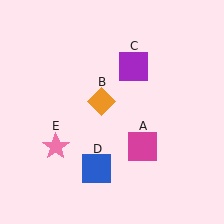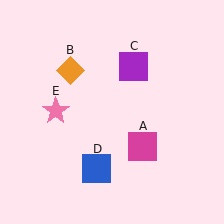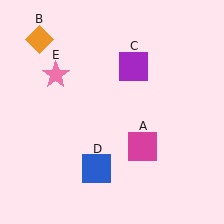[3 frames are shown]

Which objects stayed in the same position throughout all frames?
Magenta square (object A) and purple square (object C) and blue square (object D) remained stationary.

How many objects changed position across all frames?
2 objects changed position: orange diamond (object B), pink star (object E).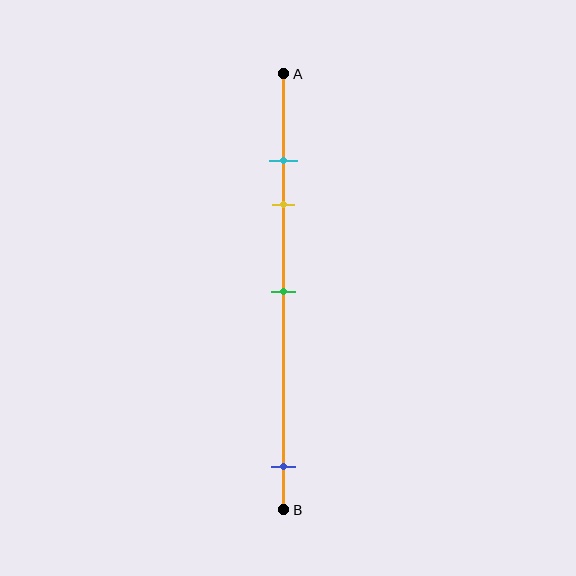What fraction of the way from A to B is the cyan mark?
The cyan mark is approximately 20% (0.2) of the way from A to B.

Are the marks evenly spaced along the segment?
No, the marks are not evenly spaced.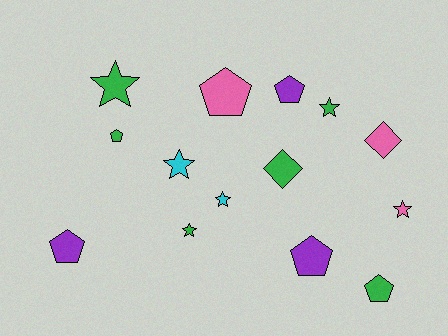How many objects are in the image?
There are 14 objects.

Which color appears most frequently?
Green, with 6 objects.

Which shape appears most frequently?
Pentagon, with 6 objects.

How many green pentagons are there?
There are 2 green pentagons.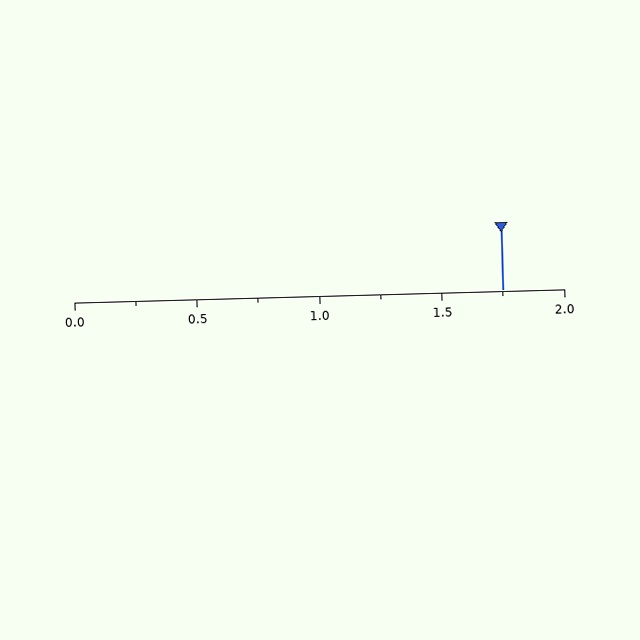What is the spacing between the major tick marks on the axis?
The major ticks are spaced 0.5 apart.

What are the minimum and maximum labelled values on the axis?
The axis runs from 0.0 to 2.0.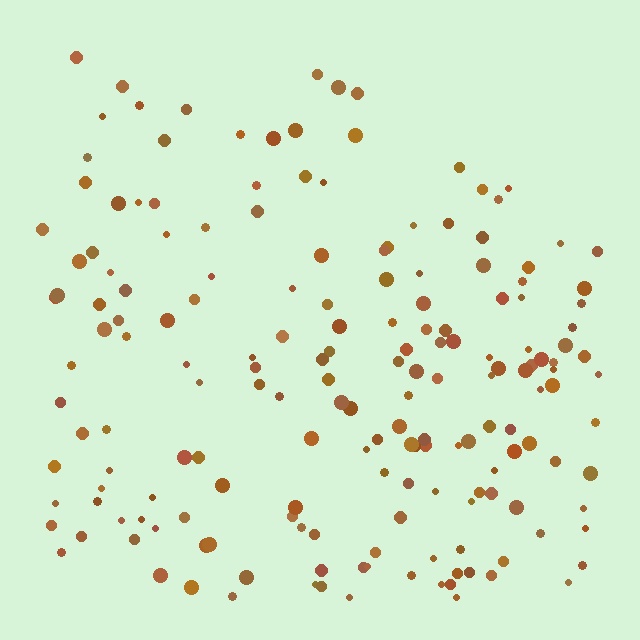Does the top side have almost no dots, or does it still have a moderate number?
Still a moderate number, just noticeably fewer than the bottom.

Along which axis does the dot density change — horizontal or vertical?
Vertical.